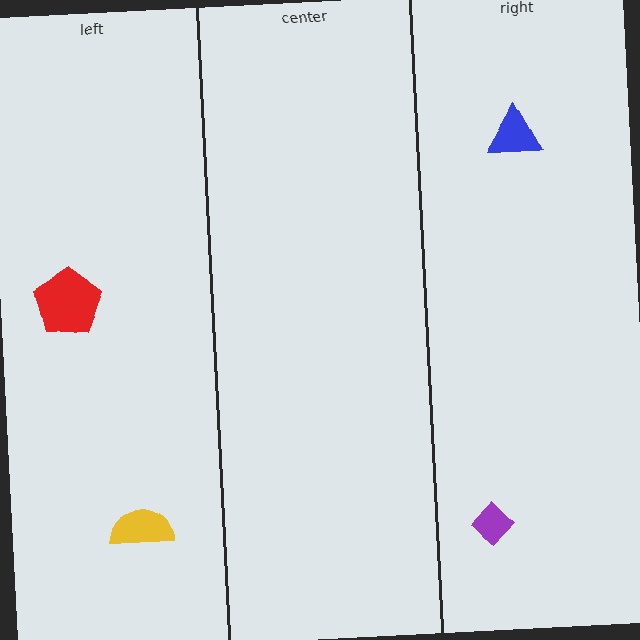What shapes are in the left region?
The red pentagon, the yellow semicircle.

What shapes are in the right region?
The blue triangle, the purple diamond.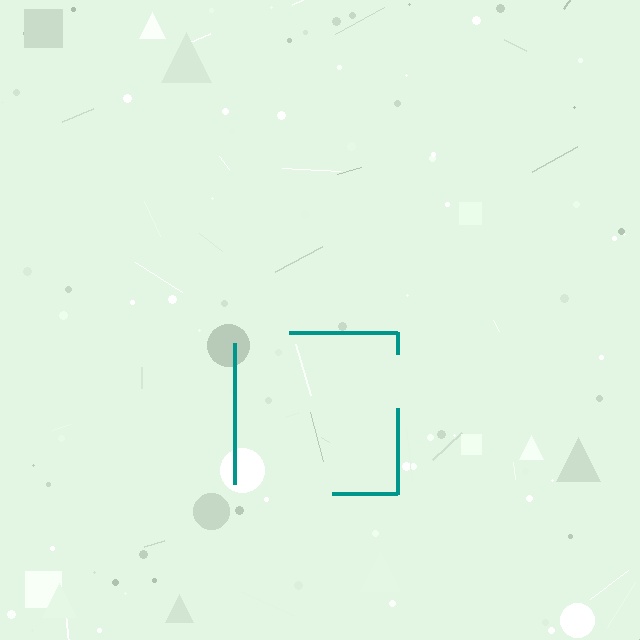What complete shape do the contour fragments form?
The contour fragments form a square.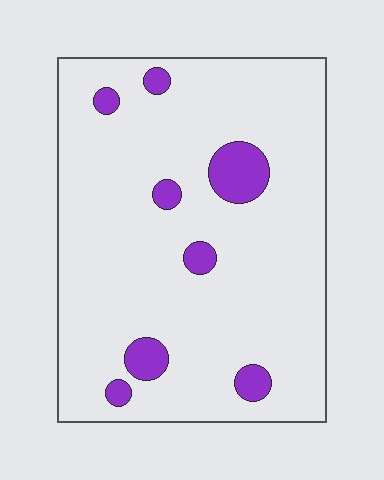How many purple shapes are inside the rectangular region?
8.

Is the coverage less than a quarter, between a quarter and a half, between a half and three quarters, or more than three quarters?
Less than a quarter.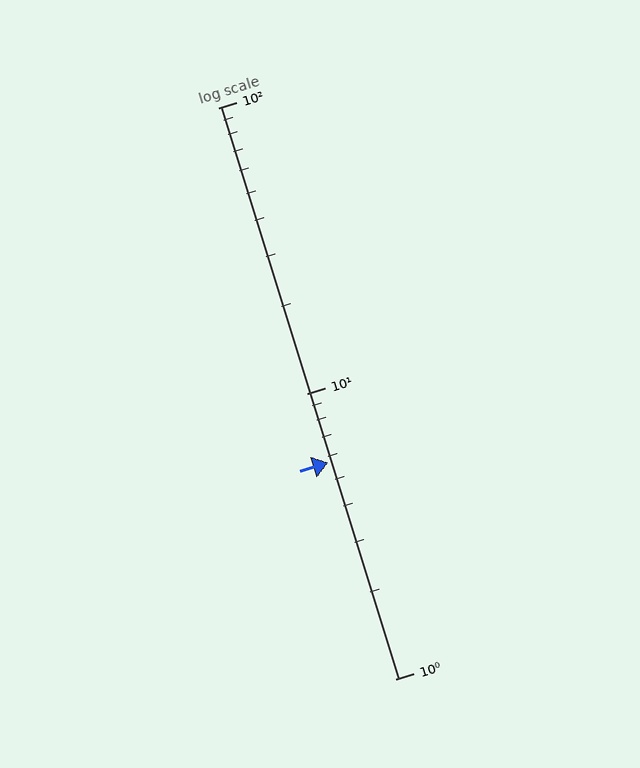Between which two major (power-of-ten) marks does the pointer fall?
The pointer is between 1 and 10.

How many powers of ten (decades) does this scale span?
The scale spans 2 decades, from 1 to 100.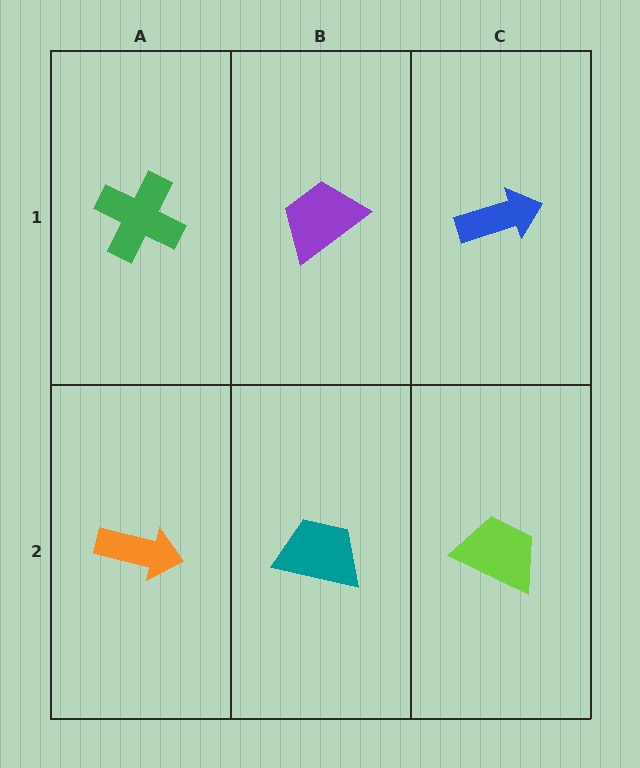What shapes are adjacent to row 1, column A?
An orange arrow (row 2, column A), a purple trapezoid (row 1, column B).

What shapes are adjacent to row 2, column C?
A blue arrow (row 1, column C), a teal trapezoid (row 2, column B).